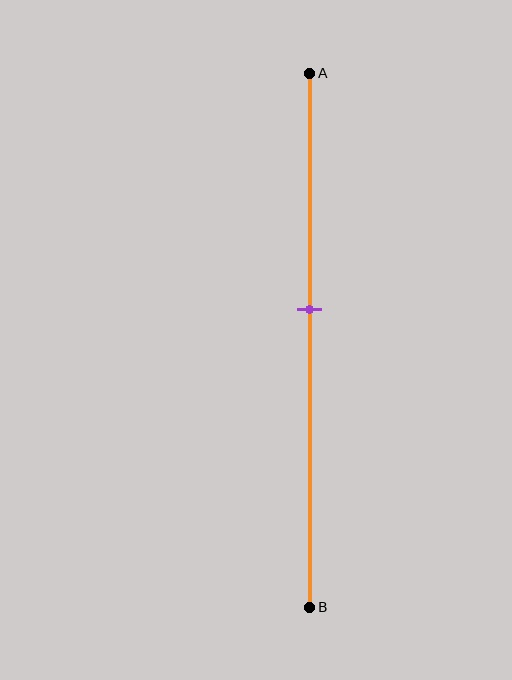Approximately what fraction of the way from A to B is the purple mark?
The purple mark is approximately 45% of the way from A to B.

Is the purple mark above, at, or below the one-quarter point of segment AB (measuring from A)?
The purple mark is below the one-quarter point of segment AB.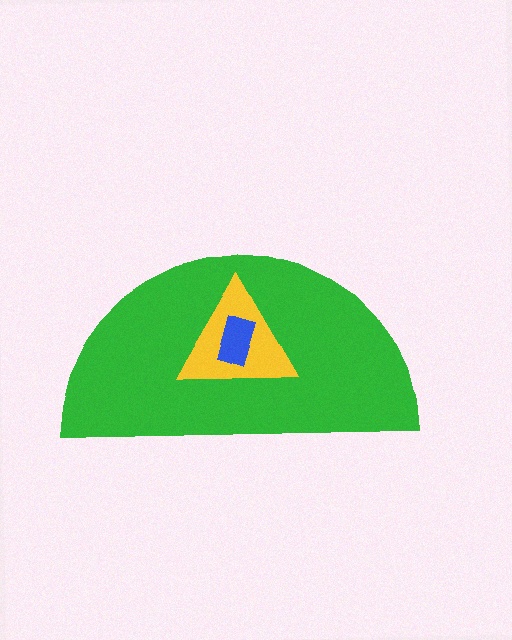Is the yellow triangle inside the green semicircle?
Yes.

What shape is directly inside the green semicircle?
The yellow triangle.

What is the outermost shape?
The green semicircle.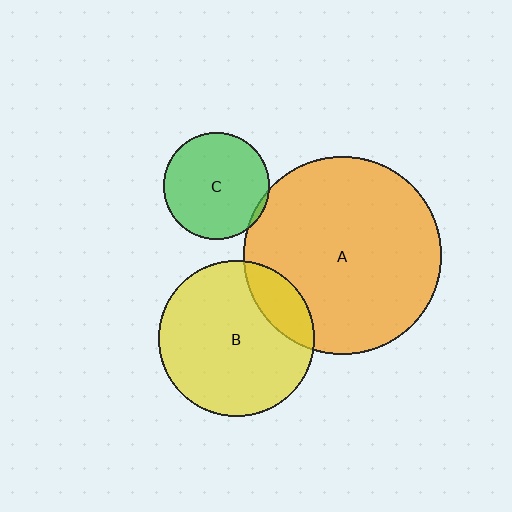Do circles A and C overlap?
Yes.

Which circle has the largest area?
Circle A (orange).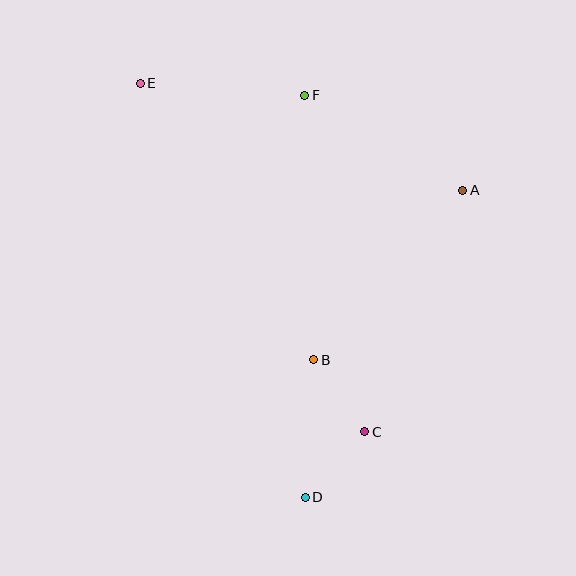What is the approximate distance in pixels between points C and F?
The distance between C and F is approximately 342 pixels.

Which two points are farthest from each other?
Points D and E are farthest from each other.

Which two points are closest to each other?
Points B and C are closest to each other.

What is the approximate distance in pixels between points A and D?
The distance between A and D is approximately 345 pixels.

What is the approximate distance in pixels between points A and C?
The distance between A and C is approximately 261 pixels.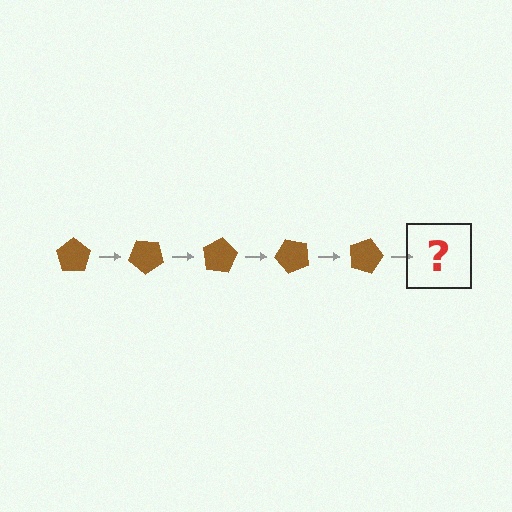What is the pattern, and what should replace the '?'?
The pattern is that the pentagon rotates 40 degrees each step. The '?' should be a brown pentagon rotated 200 degrees.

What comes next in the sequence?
The next element should be a brown pentagon rotated 200 degrees.